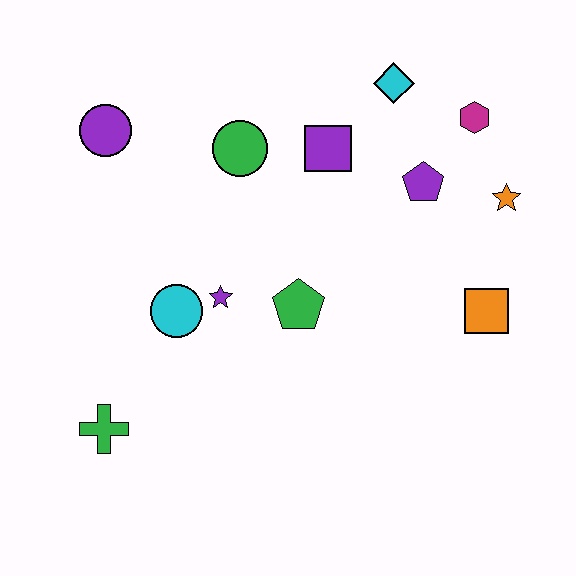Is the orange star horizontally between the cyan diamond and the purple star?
No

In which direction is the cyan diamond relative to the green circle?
The cyan diamond is to the right of the green circle.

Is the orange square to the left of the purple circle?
No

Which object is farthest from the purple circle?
The orange square is farthest from the purple circle.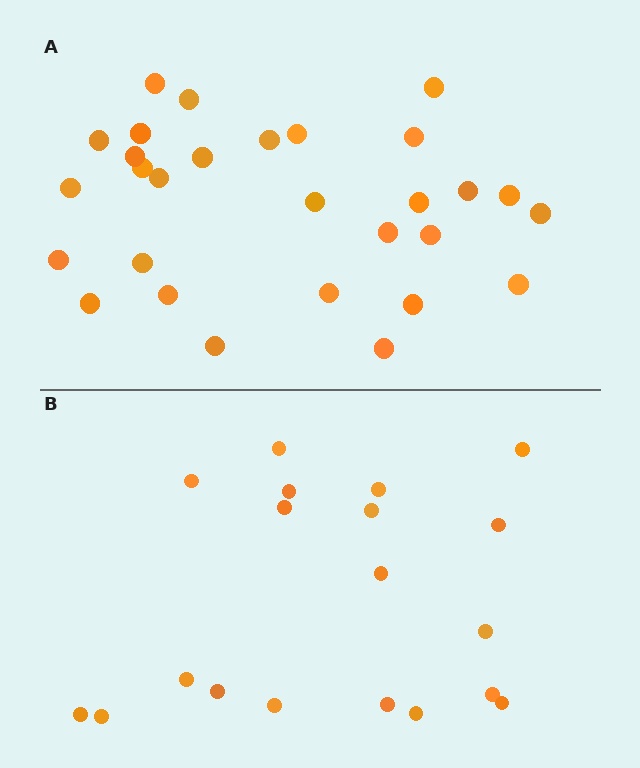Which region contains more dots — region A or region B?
Region A (the top region) has more dots.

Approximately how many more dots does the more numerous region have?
Region A has roughly 10 or so more dots than region B.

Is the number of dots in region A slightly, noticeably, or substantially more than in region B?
Region A has substantially more. The ratio is roughly 1.5 to 1.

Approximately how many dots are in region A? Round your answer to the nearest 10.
About 30 dots. (The exact count is 29, which rounds to 30.)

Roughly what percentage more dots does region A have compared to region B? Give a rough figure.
About 55% more.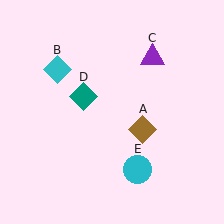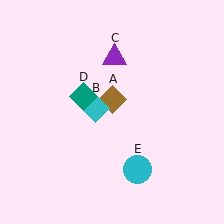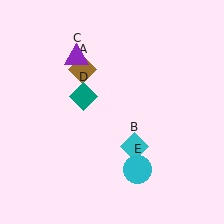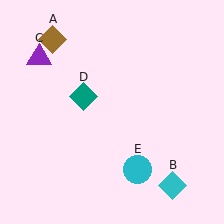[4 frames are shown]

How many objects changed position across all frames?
3 objects changed position: brown diamond (object A), cyan diamond (object B), purple triangle (object C).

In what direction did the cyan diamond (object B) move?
The cyan diamond (object B) moved down and to the right.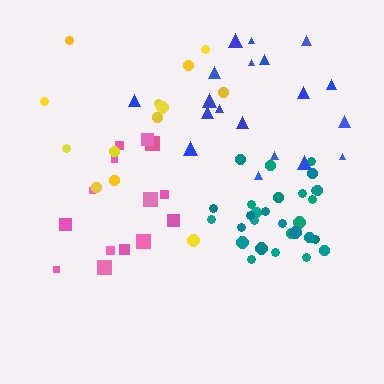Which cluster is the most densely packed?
Teal.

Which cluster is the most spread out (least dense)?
Yellow.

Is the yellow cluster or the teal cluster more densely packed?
Teal.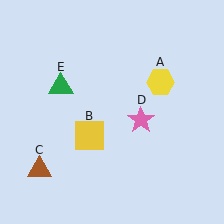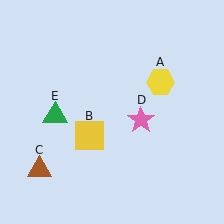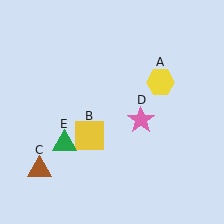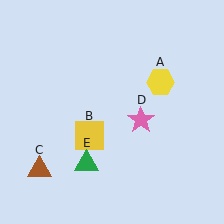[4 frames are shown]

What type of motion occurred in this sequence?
The green triangle (object E) rotated counterclockwise around the center of the scene.